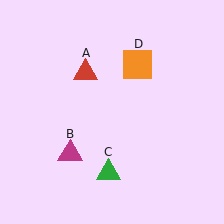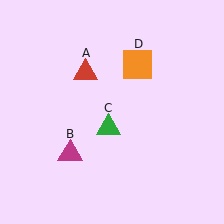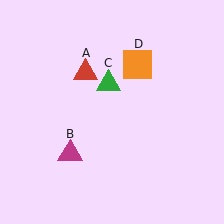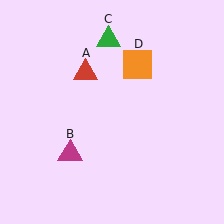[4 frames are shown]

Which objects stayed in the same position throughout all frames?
Red triangle (object A) and magenta triangle (object B) and orange square (object D) remained stationary.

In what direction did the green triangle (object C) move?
The green triangle (object C) moved up.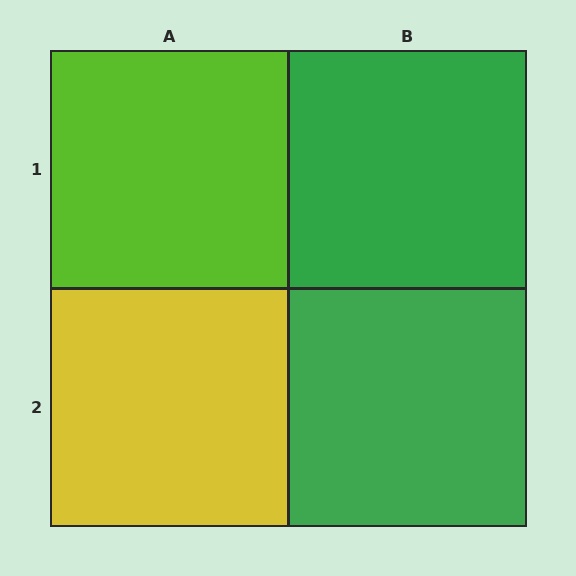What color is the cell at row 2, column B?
Green.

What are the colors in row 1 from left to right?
Lime, green.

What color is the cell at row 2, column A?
Yellow.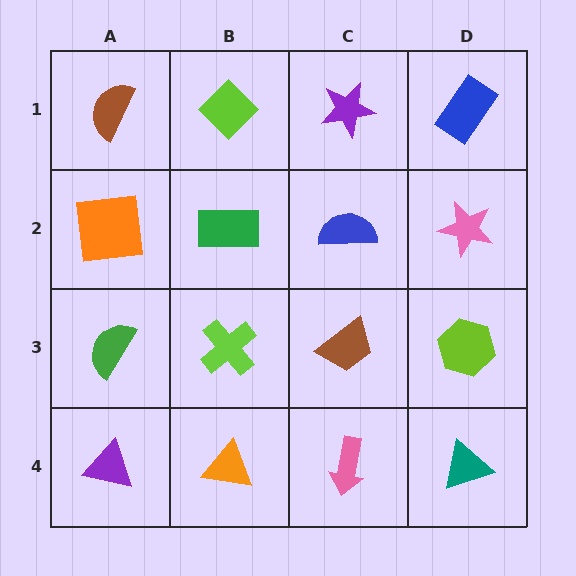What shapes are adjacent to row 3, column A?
An orange square (row 2, column A), a purple triangle (row 4, column A), a lime cross (row 3, column B).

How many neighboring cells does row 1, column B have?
3.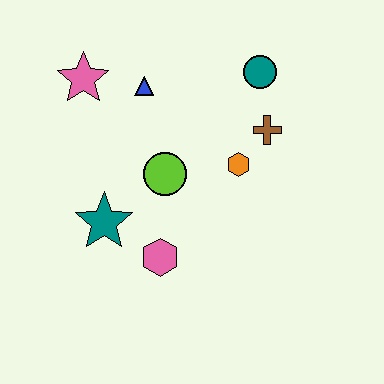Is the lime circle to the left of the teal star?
No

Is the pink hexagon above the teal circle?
No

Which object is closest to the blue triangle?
The pink star is closest to the blue triangle.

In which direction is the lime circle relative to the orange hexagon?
The lime circle is to the left of the orange hexagon.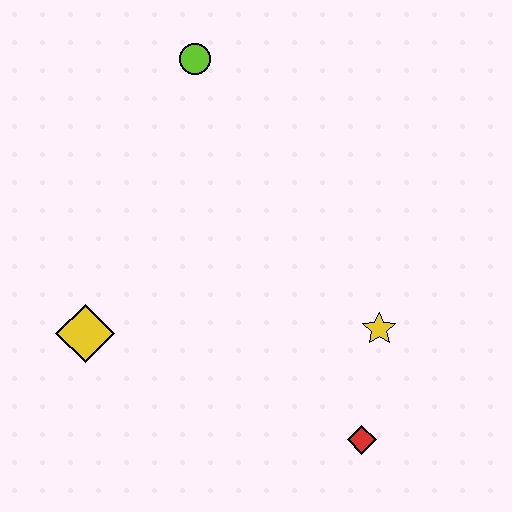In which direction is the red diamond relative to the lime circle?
The red diamond is below the lime circle.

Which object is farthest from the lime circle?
The red diamond is farthest from the lime circle.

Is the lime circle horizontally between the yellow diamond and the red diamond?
Yes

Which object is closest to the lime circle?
The yellow diamond is closest to the lime circle.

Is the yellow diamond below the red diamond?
No